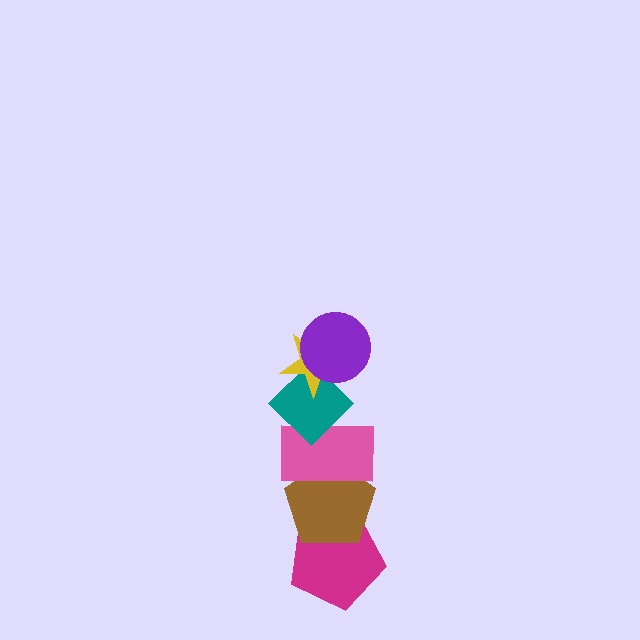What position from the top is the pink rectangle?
The pink rectangle is 4th from the top.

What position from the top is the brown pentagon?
The brown pentagon is 5th from the top.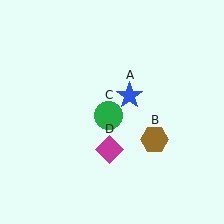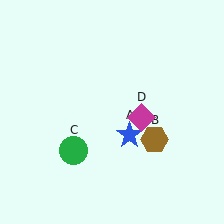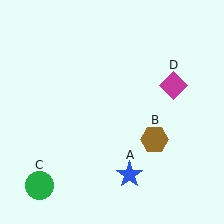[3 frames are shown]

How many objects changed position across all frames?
3 objects changed position: blue star (object A), green circle (object C), magenta diamond (object D).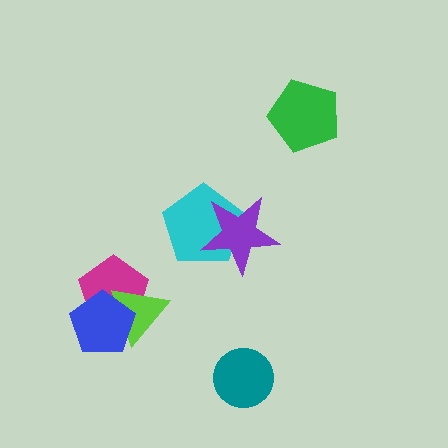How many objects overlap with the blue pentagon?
2 objects overlap with the blue pentagon.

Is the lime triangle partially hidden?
Yes, it is partially covered by another shape.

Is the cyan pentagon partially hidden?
Yes, it is partially covered by another shape.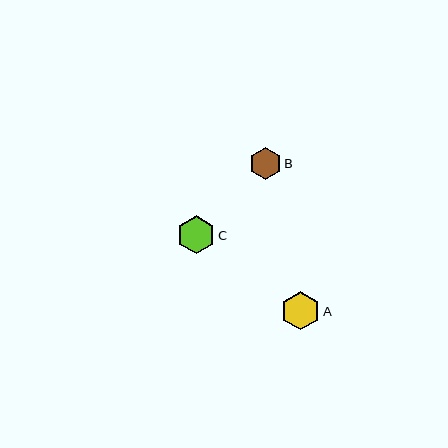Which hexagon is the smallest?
Hexagon B is the smallest with a size of approximately 33 pixels.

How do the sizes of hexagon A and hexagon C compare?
Hexagon A and hexagon C are approximately the same size.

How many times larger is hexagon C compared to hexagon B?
Hexagon C is approximately 1.2 times the size of hexagon B.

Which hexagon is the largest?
Hexagon A is the largest with a size of approximately 38 pixels.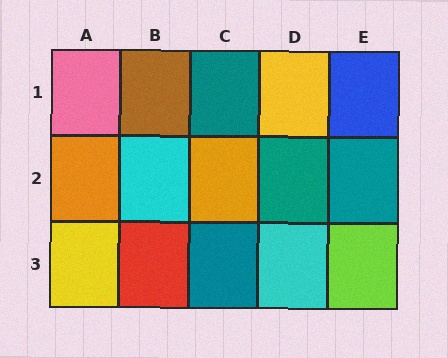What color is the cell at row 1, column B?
Brown.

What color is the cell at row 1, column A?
Pink.